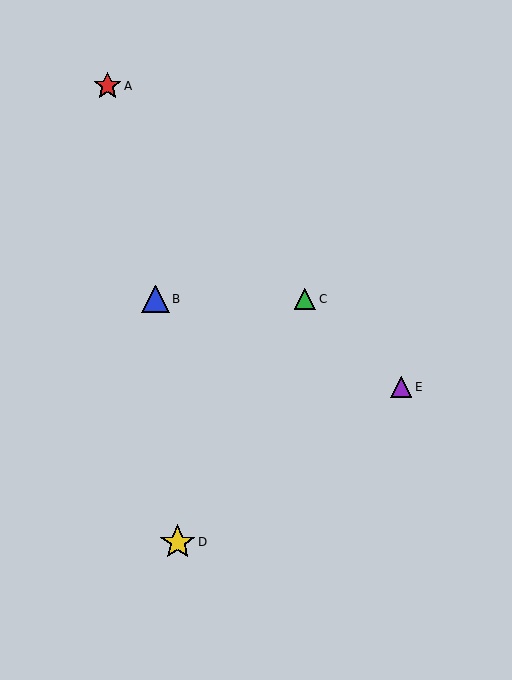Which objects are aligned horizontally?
Objects B, C are aligned horizontally.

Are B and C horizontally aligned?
Yes, both are at y≈299.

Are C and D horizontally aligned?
No, C is at y≈299 and D is at y≈542.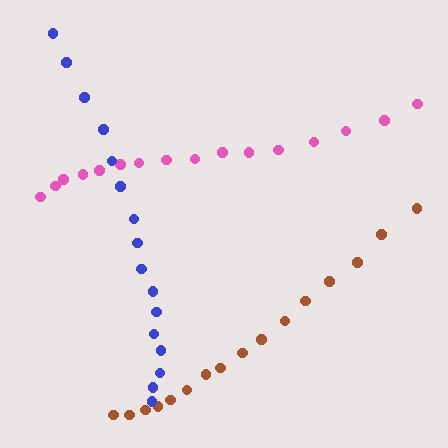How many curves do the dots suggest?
There are 3 distinct paths.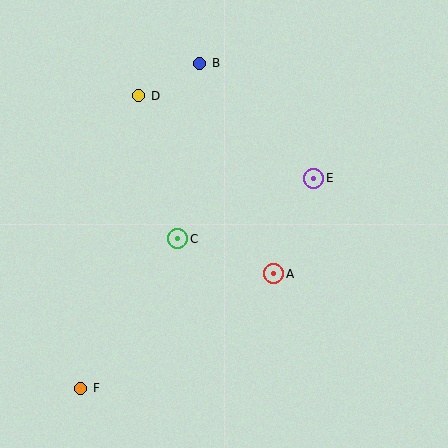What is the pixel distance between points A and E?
The distance between A and E is 104 pixels.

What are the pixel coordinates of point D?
Point D is at (139, 96).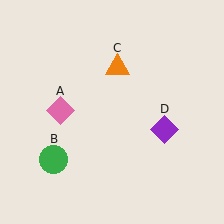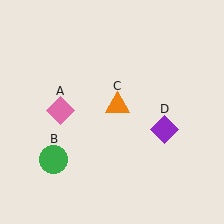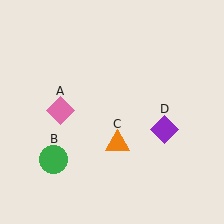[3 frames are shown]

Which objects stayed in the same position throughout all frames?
Pink diamond (object A) and green circle (object B) and purple diamond (object D) remained stationary.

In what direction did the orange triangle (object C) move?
The orange triangle (object C) moved down.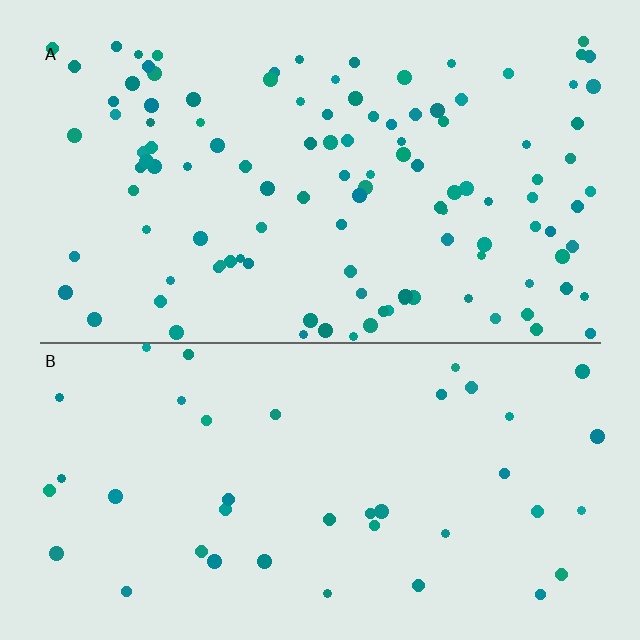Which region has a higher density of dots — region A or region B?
A (the top).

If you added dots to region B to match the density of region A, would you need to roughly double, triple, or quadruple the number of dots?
Approximately triple.